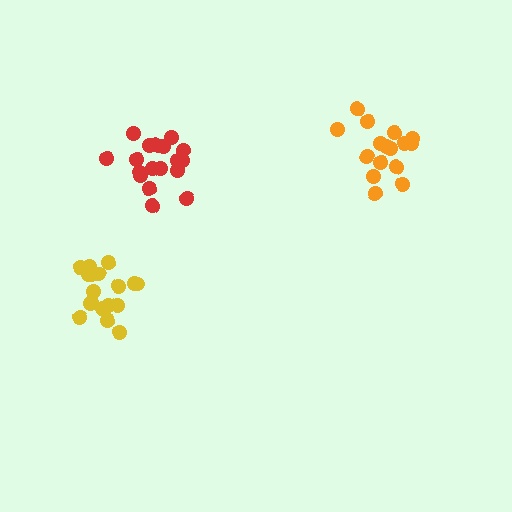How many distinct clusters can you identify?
There are 3 distinct clusters.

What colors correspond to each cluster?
The clusters are colored: yellow, orange, red.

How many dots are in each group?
Group 1: 18 dots, Group 2: 16 dots, Group 3: 18 dots (52 total).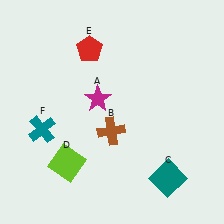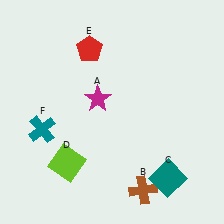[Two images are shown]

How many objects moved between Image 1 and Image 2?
1 object moved between the two images.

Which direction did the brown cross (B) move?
The brown cross (B) moved down.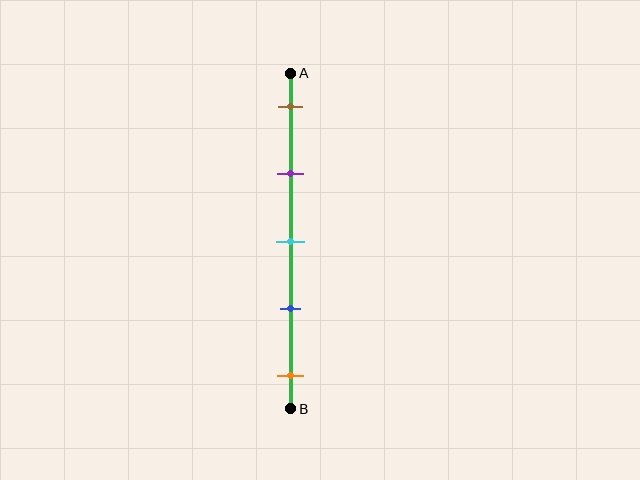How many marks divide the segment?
There are 5 marks dividing the segment.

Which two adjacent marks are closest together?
The cyan and blue marks are the closest adjacent pair.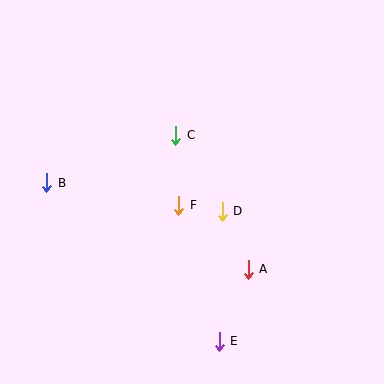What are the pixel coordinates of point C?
Point C is at (176, 135).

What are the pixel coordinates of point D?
Point D is at (222, 211).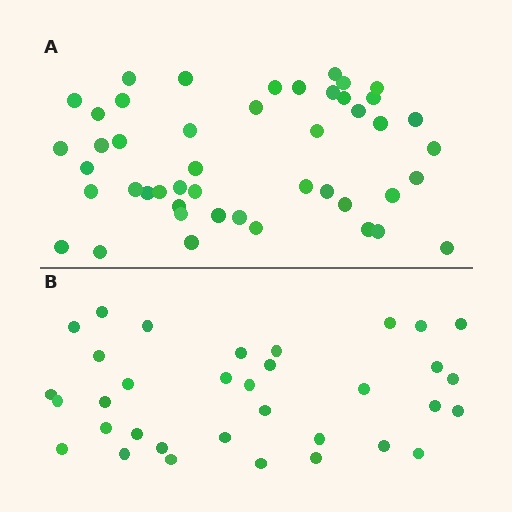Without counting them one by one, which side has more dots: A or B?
Region A (the top region) has more dots.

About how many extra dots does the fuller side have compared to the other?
Region A has approximately 15 more dots than region B.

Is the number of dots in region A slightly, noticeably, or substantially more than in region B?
Region A has noticeably more, but not dramatically so. The ratio is roughly 1.4 to 1.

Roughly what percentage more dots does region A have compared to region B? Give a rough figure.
About 40% more.